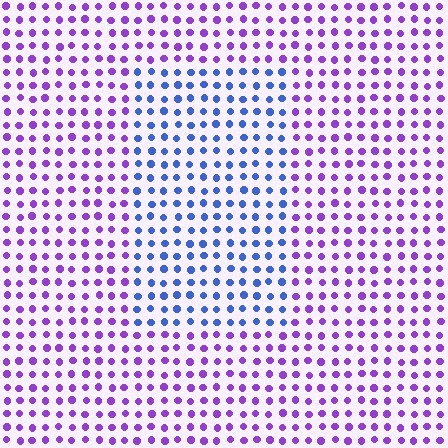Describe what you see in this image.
The image is filled with small purple elements in a uniform arrangement. A rectangle-shaped region is visible where the elements are tinted to a slightly different hue, forming a subtle color boundary.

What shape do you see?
I see a rectangle.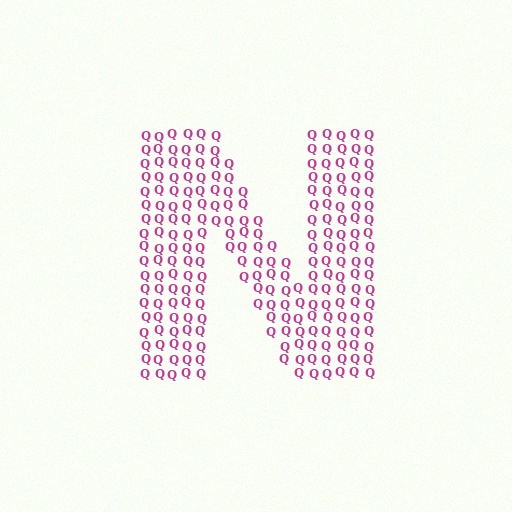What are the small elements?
The small elements are letter Q's.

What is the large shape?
The large shape is the letter N.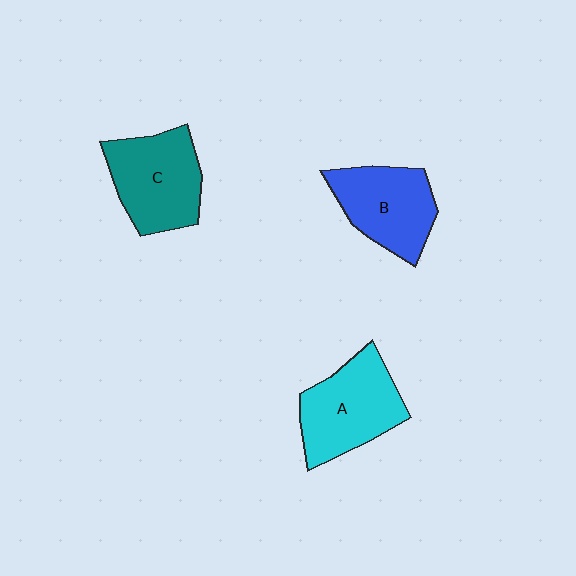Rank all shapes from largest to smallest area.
From largest to smallest: A (cyan), C (teal), B (blue).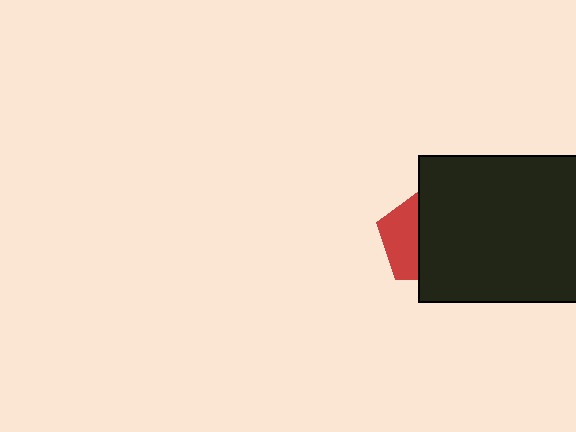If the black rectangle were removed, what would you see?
You would see the complete red pentagon.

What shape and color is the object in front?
The object in front is a black rectangle.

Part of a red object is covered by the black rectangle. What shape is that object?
It is a pentagon.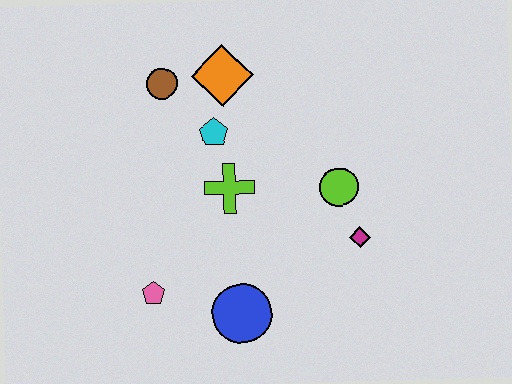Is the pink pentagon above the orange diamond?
No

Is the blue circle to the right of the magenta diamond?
No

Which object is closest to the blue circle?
The pink pentagon is closest to the blue circle.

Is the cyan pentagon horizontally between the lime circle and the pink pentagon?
Yes